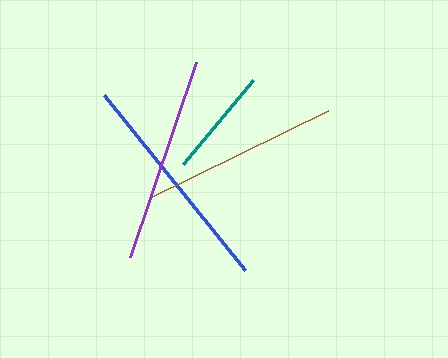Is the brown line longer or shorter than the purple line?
The purple line is longer than the brown line.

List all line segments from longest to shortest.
From longest to shortest: blue, purple, brown, teal.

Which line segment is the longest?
The blue line is the longest at approximately 225 pixels.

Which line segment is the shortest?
The teal line is the shortest at approximately 109 pixels.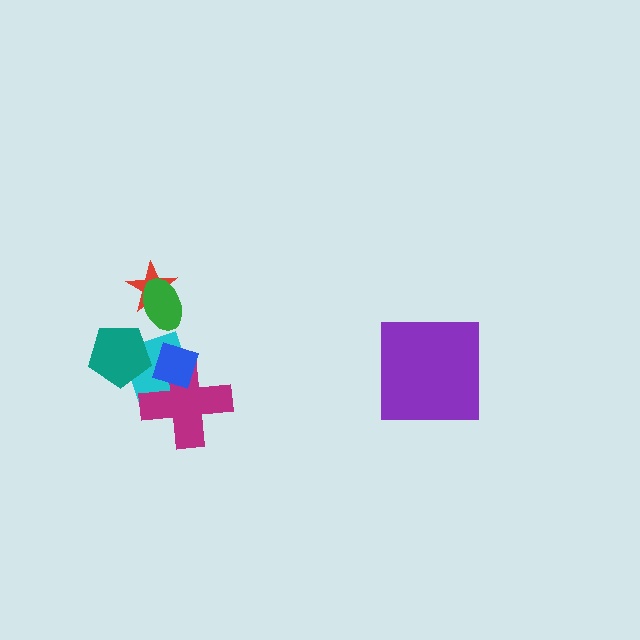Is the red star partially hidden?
Yes, it is partially covered by another shape.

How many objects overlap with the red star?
1 object overlaps with the red star.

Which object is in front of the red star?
The green ellipse is in front of the red star.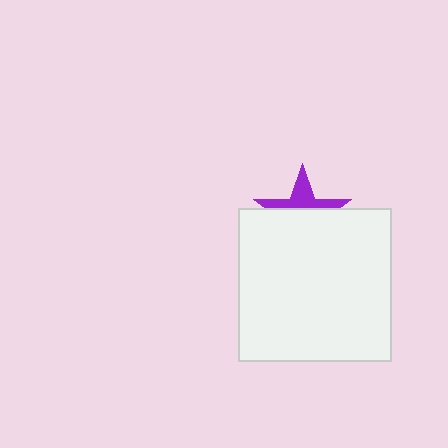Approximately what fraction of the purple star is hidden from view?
Roughly 63% of the purple star is hidden behind the white square.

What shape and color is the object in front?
The object in front is a white square.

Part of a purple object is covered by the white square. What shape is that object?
It is a star.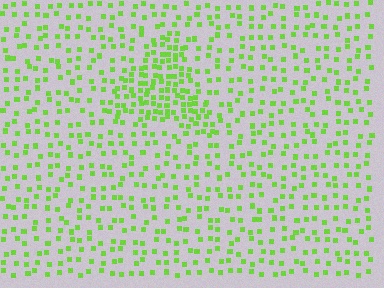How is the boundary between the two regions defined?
The boundary is defined by a change in element density (approximately 2.2x ratio). All elements are the same color, size, and shape.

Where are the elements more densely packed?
The elements are more densely packed inside the triangle boundary.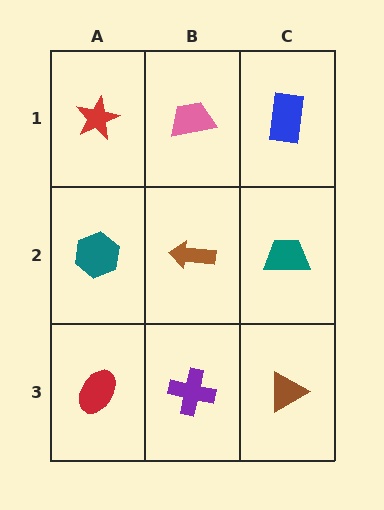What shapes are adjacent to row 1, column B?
A brown arrow (row 2, column B), a red star (row 1, column A), a blue rectangle (row 1, column C).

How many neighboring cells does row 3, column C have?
2.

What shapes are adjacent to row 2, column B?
A pink trapezoid (row 1, column B), a purple cross (row 3, column B), a teal hexagon (row 2, column A), a teal trapezoid (row 2, column C).